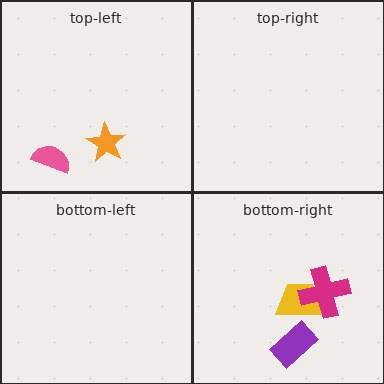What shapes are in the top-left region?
The orange star, the pink semicircle.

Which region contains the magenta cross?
The bottom-right region.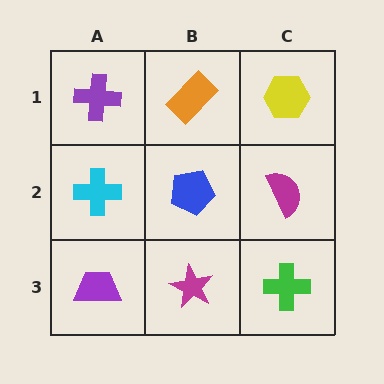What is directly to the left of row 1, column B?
A purple cross.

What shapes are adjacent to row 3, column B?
A blue pentagon (row 2, column B), a purple trapezoid (row 3, column A), a green cross (row 3, column C).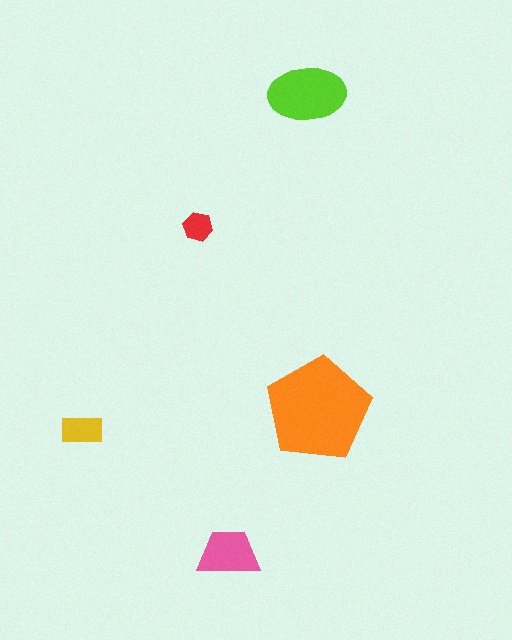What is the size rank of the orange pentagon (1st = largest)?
1st.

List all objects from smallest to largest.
The red hexagon, the yellow rectangle, the pink trapezoid, the lime ellipse, the orange pentagon.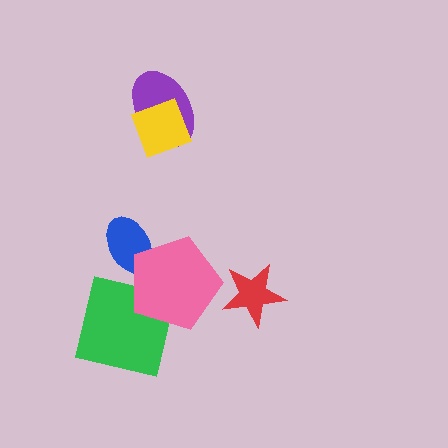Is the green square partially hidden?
Yes, it is partially covered by another shape.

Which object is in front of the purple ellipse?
The yellow diamond is in front of the purple ellipse.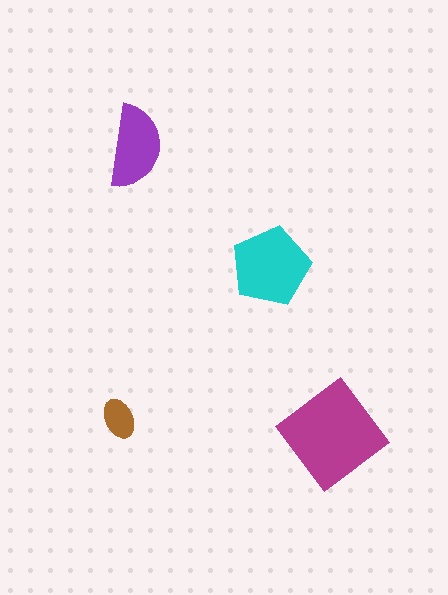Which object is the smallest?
The brown ellipse.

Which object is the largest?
The magenta diamond.